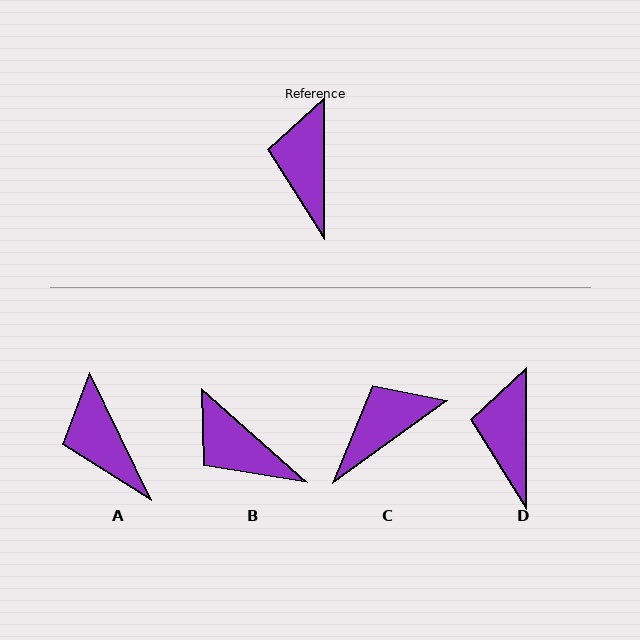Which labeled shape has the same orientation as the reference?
D.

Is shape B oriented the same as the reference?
No, it is off by about 48 degrees.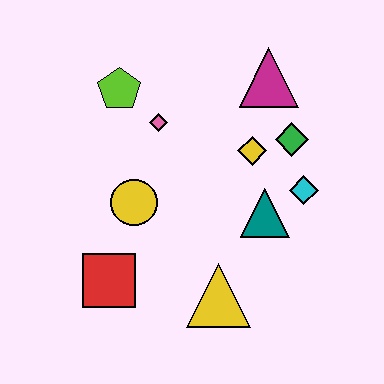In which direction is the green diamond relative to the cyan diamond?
The green diamond is above the cyan diamond.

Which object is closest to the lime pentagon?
The pink diamond is closest to the lime pentagon.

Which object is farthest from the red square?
The magenta triangle is farthest from the red square.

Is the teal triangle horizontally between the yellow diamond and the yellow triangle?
No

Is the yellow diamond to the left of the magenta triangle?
Yes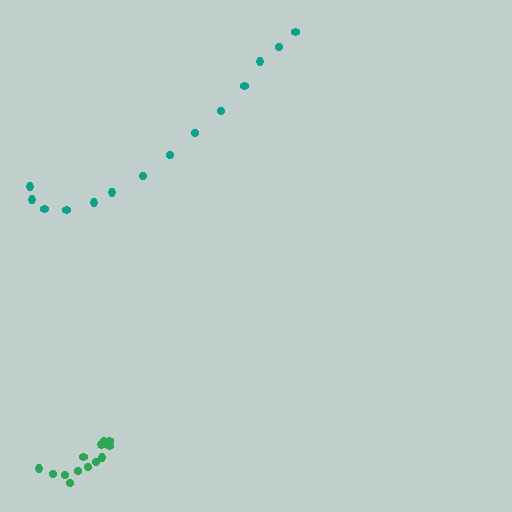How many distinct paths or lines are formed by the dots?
There are 2 distinct paths.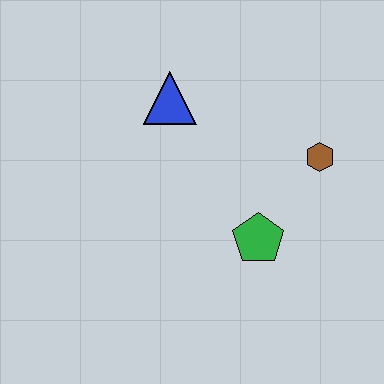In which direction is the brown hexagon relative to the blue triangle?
The brown hexagon is to the right of the blue triangle.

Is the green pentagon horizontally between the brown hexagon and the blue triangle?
Yes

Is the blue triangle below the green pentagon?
No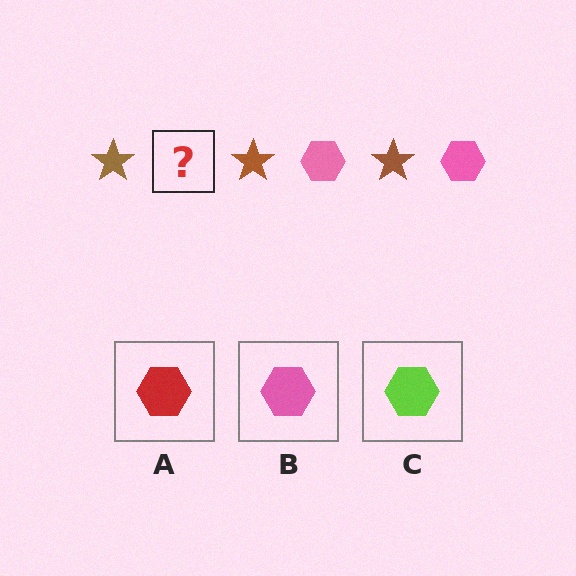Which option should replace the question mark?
Option B.